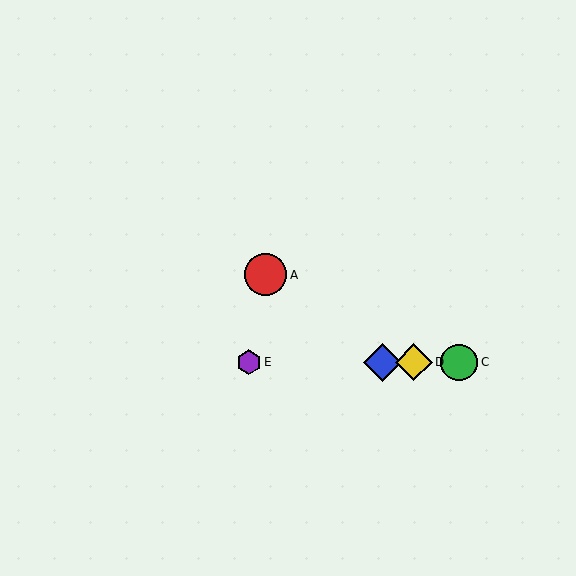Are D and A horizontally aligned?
No, D is at y≈362 and A is at y≈275.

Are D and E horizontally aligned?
Yes, both are at y≈362.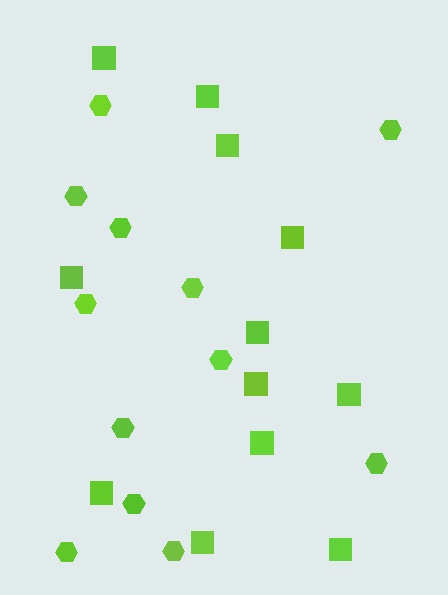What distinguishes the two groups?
There are 2 groups: one group of hexagons (12) and one group of squares (12).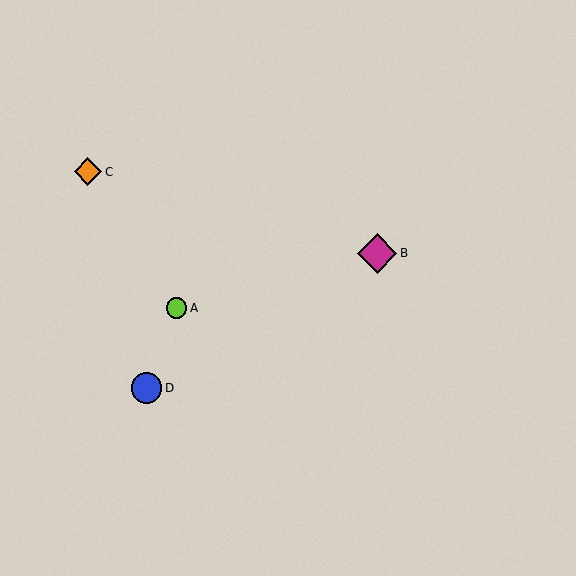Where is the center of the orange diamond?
The center of the orange diamond is at (88, 172).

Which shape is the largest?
The magenta diamond (labeled B) is the largest.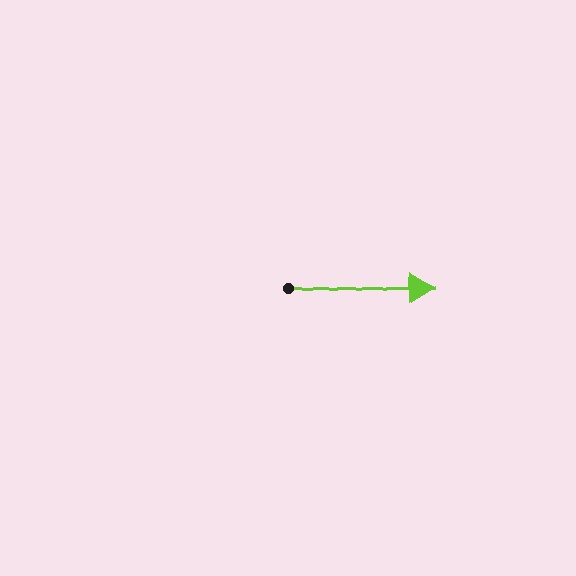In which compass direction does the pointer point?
East.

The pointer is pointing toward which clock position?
Roughly 3 o'clock.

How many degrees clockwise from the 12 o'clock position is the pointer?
Approximately 88 degrees.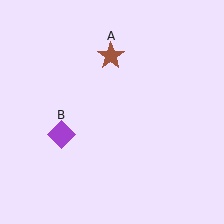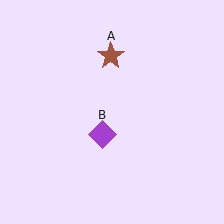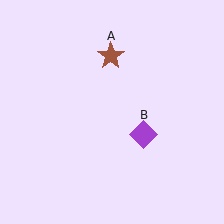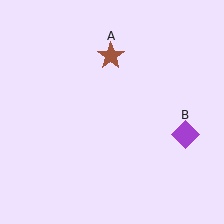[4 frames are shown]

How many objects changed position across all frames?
1 object changed position: purple diamond (object B).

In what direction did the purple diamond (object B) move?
The purple diamond (object B) moved right.